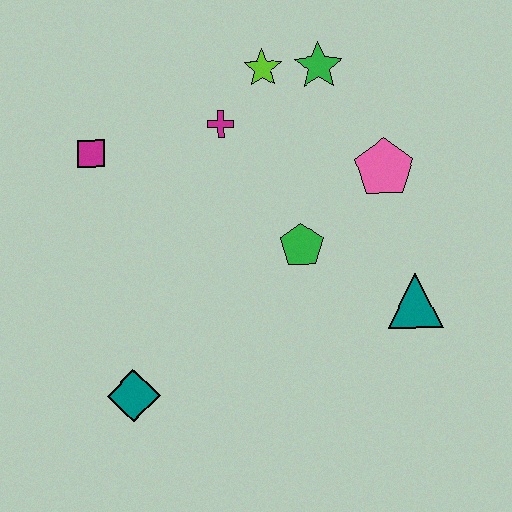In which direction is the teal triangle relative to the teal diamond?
The teal triangle is to the right of the teal diamond.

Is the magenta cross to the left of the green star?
Yes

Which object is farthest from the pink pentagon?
The teal diamond is farthest from the pink pentagon.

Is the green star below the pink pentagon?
No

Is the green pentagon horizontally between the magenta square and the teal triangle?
Yes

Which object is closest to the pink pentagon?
The green pentagon is closest to the pink pentagon.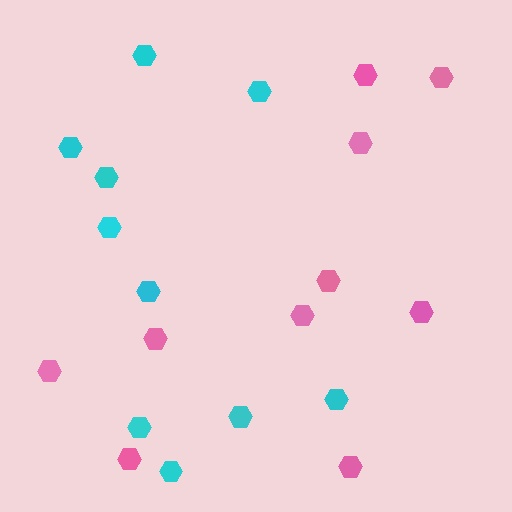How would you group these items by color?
There are 2 groups: one group of pink hexagons (10) and one group of cyan hexagons (10).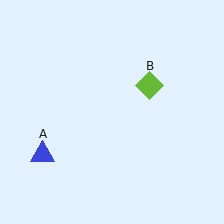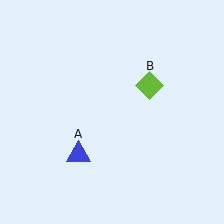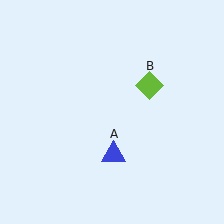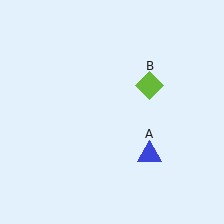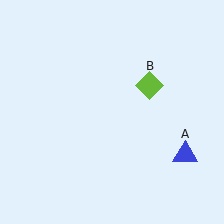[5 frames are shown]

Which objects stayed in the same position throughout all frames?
Lime diamond (object B) remained stationary.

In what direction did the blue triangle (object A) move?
The blue triangle (object A) moved right.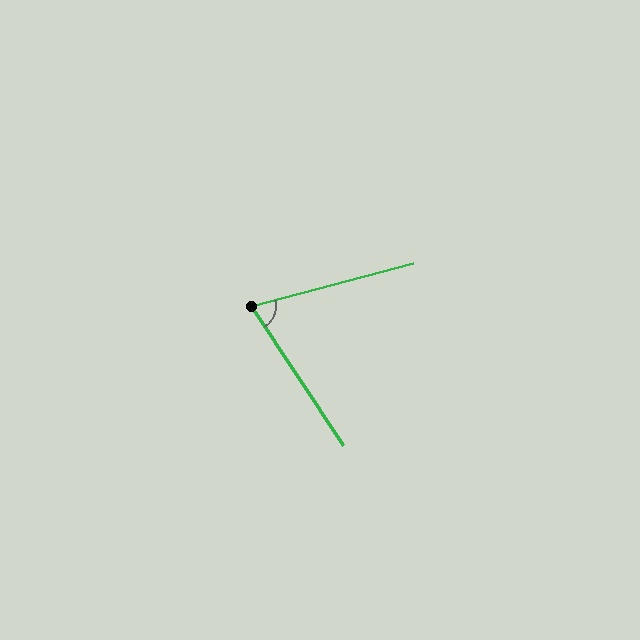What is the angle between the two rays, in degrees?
Approximately 71 degrees.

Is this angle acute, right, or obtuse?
It is acute.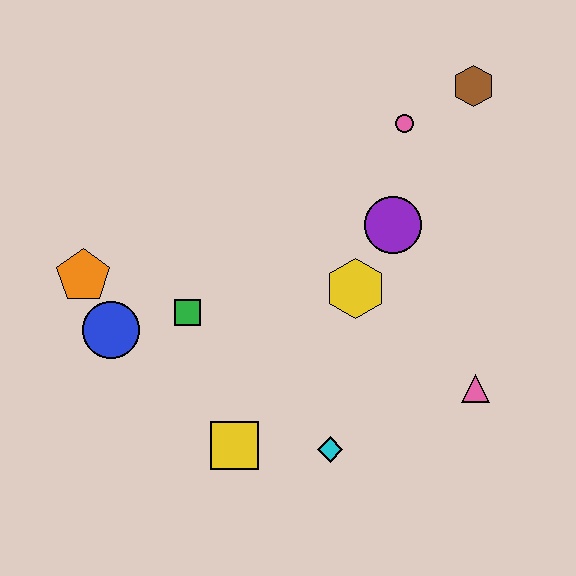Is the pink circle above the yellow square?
Yes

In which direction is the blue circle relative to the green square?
The blue circle is to the left of the green square.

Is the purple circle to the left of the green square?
No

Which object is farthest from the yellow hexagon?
The orange pentagon is farthest from the yellow hexagon.